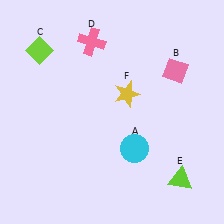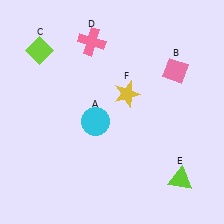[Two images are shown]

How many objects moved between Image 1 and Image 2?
1 object moved between the two images.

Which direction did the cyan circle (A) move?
The cyan circle (A) moved left.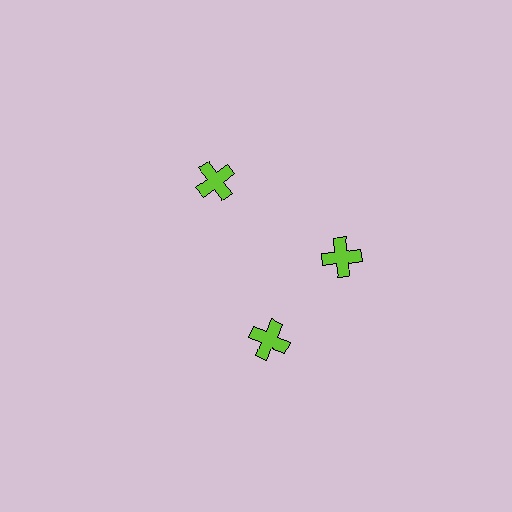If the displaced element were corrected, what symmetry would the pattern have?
It would have 3-fold rotational symmetry — the pattern would map onto itself every 120 degrees.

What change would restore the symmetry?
The symmetry would be restored by rotating it back into even spacing with its neighbors so that all 3 crosses sit at equal angles and equal distance from the center.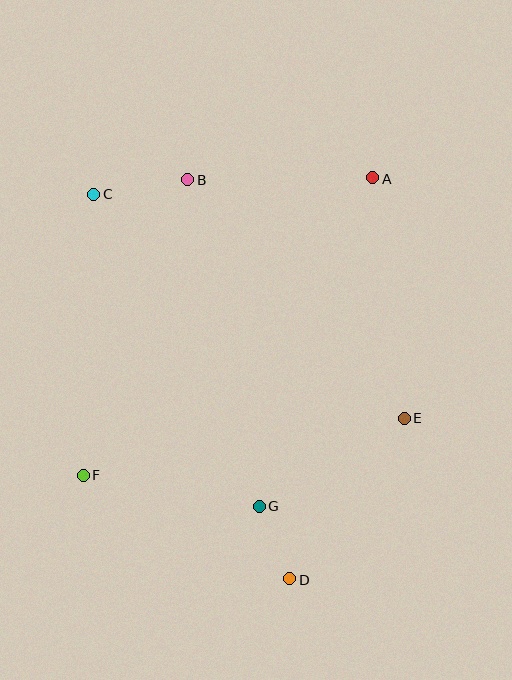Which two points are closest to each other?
Points D and G are closest to each other.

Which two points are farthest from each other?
Points C and D are farthest from each other.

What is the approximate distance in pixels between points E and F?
The distance between E and F is approximately 326 pixels.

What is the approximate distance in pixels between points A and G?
The distance between A and G is approximately 347 pixels.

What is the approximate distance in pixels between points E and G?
The distance between E and G is approximately 170 pixels.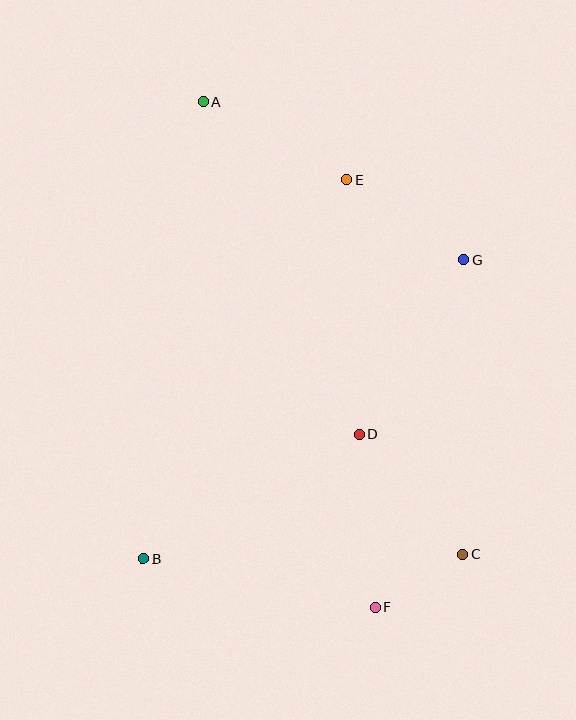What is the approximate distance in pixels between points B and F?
The distance between B and F is approximately 237 pixels.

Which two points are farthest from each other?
Points A and F are farthest from each other.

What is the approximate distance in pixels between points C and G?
The distance between C and G is approximately 295 pixels.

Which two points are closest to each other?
Points C and F are closest to each other.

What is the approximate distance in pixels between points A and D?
The distance between A and D is approximately 367 pixels.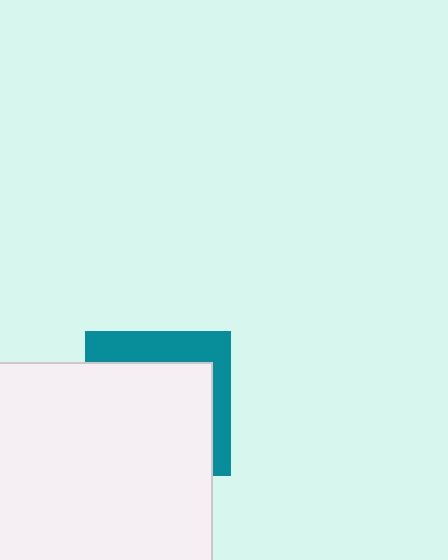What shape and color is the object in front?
The object in front is a white square.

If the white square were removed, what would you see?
You would see the complete teal square.